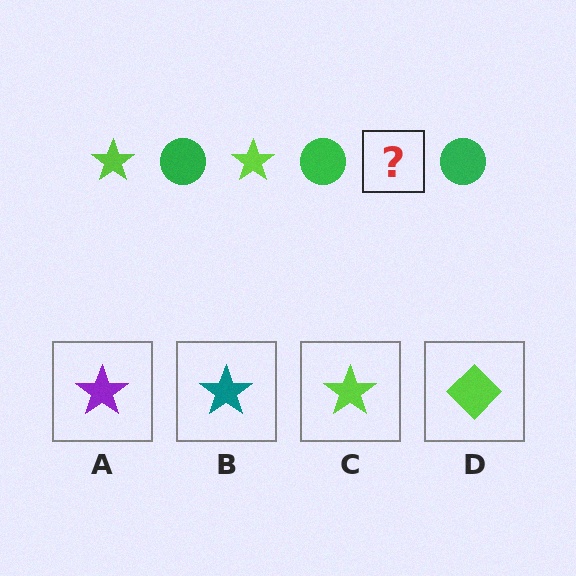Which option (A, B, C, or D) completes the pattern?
C.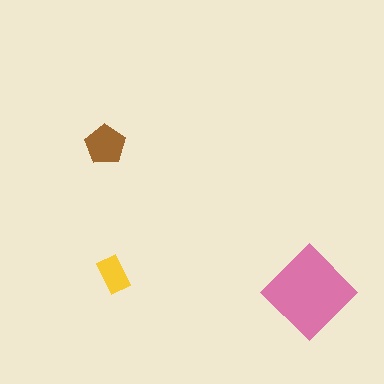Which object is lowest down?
The pink diamond is bottommost.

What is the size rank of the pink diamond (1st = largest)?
1st.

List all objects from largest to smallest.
The pink diamond, the brown pentagon, the yellow rectangle.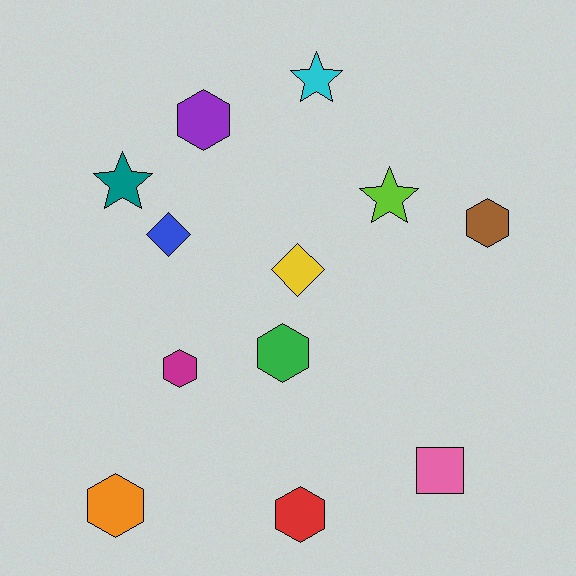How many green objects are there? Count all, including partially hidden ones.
There is 1 green object.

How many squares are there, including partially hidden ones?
There is 1 square.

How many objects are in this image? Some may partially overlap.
There are 12 objects.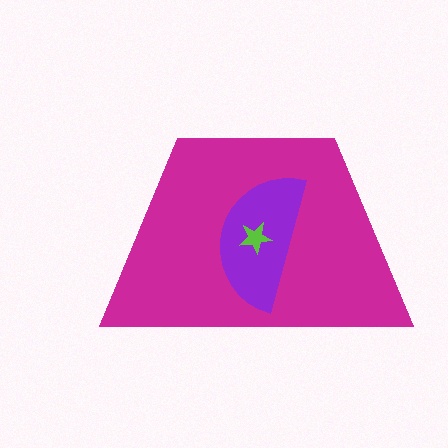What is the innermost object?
The lime star.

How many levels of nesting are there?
3.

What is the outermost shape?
The magenta trapezoid.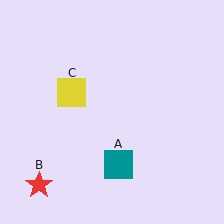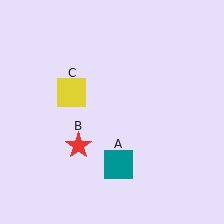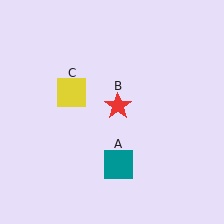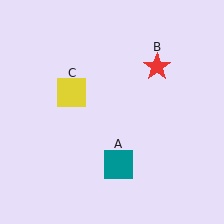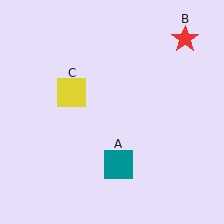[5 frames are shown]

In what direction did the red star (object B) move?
The red star (object B) moved up and to the right.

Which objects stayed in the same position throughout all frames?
Teal square (object A) and yellow square (object C) remained stationary.